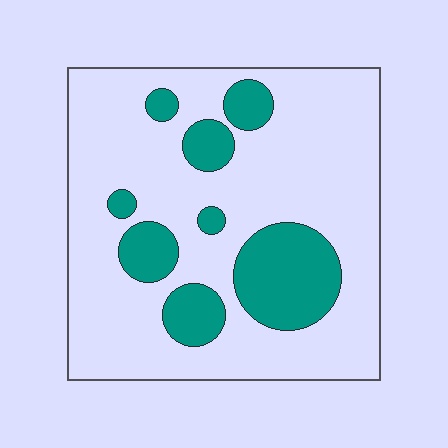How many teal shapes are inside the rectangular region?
8.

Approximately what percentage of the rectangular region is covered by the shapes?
Approximately 20%.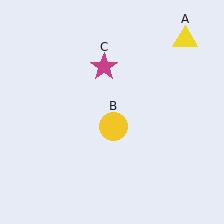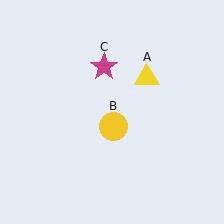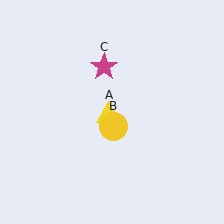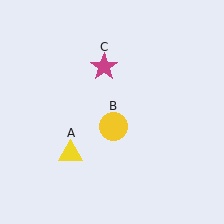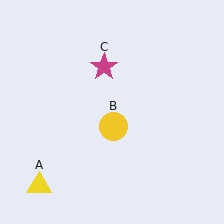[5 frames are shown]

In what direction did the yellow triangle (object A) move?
The yellow triangle (object A) moved down and to the left.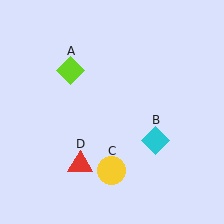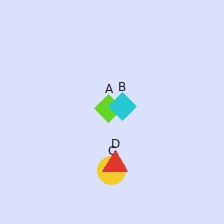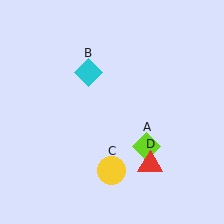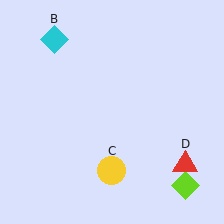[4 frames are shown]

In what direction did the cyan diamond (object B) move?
The cyan diamond (object B) moved up and to the left.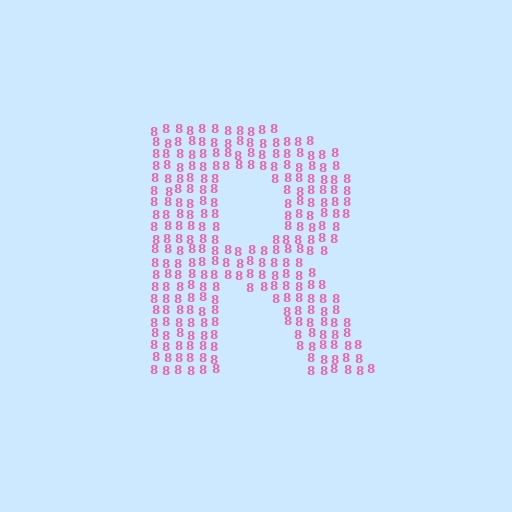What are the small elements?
The small elements are digit 8's.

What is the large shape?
The large shape is the letter R.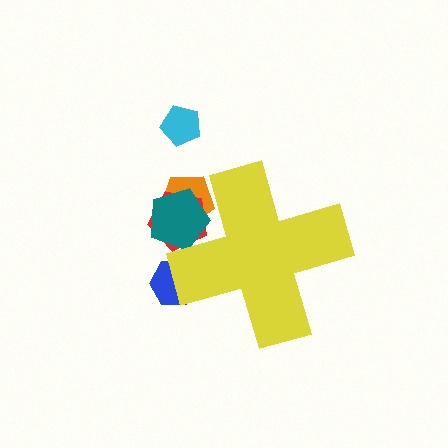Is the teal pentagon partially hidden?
Yes, the teal pentagon is partially hidden behind the yellow cross.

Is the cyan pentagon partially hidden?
No, the cyan pentagon is fully visible.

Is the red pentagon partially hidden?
Yes, the red pentagon is partially hidden behind the yellow cross.